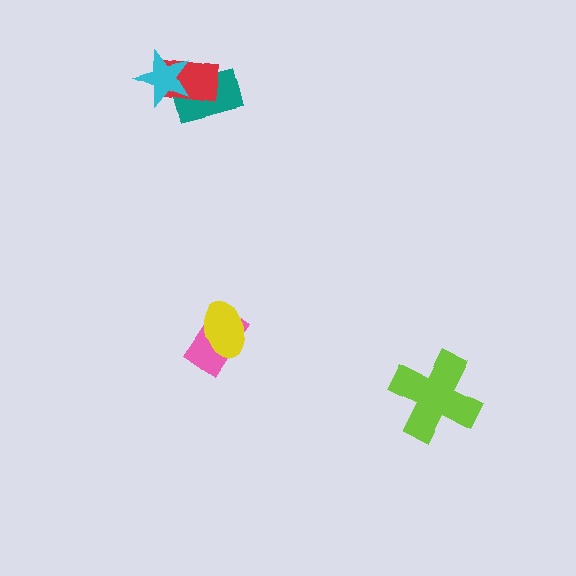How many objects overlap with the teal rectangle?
2 objects overlap with the teal rectangle.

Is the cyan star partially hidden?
No, no other shape covers it.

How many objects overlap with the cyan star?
2 objects overlap with the cyan star.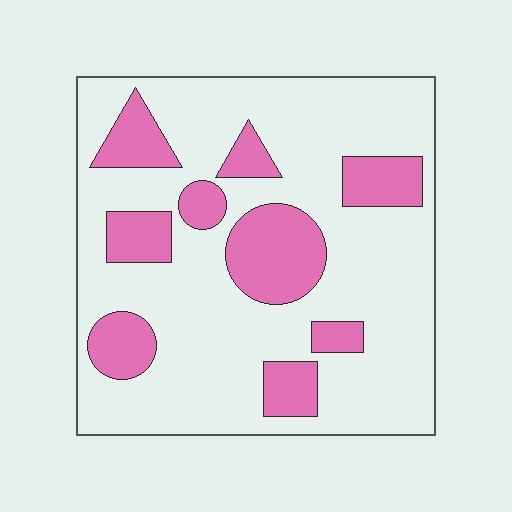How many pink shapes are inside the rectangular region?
9.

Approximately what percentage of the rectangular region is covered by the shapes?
Approximately 25%.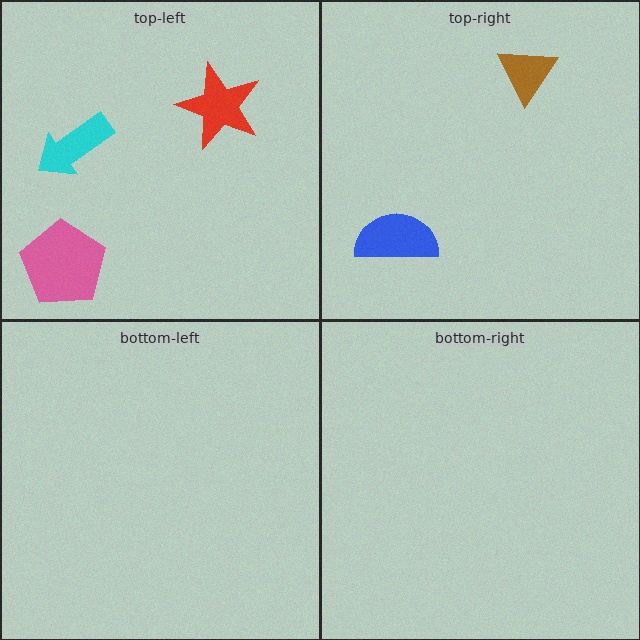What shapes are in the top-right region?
The blue semicircle, the brown triangle.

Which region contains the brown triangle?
The top-right region.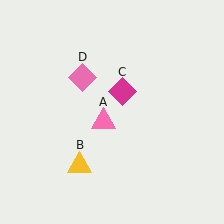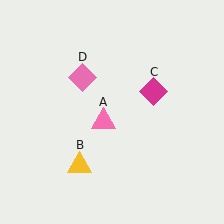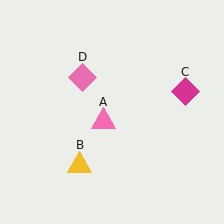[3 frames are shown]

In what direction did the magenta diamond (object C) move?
The magenta diamond (object C) moved right.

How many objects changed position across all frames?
1 object changed position: magenta diamond (object C).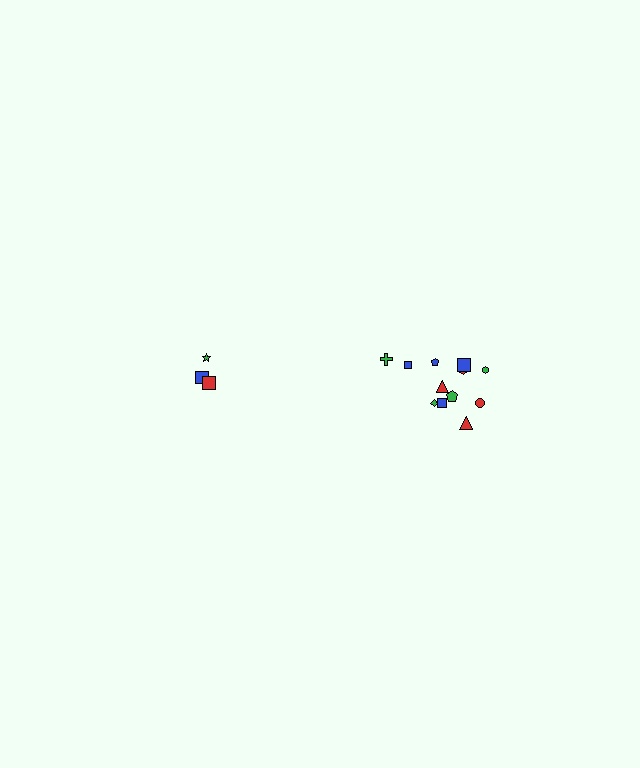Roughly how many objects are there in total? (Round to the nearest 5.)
Roughly 15 objects in total.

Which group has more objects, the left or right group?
The right group.